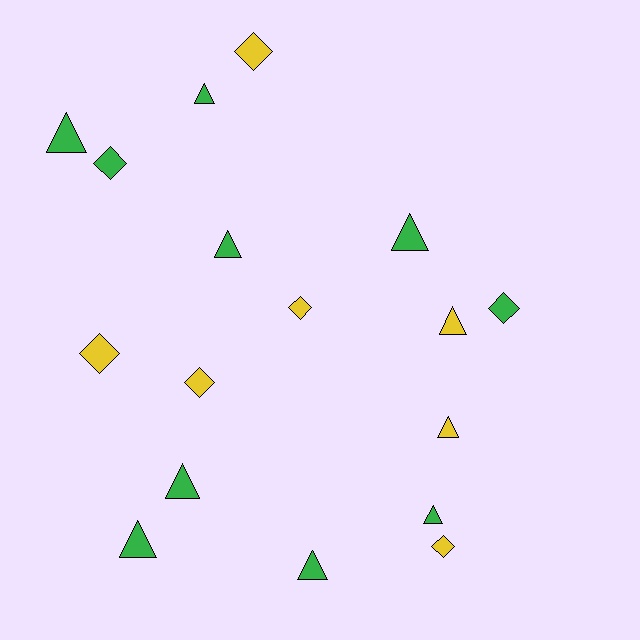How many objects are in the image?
There are 17 objects.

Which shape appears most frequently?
Triangle, with 10 objects.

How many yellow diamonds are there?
There are 5 yellow diamonds.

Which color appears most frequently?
Green, with 10 objects.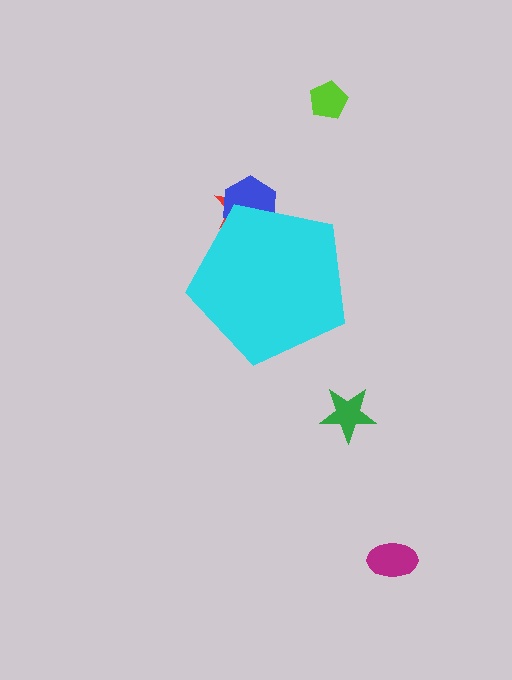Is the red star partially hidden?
Yes, the red star is partially hidden behind the cyan pentagon.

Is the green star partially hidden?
No, the green star is fully visible.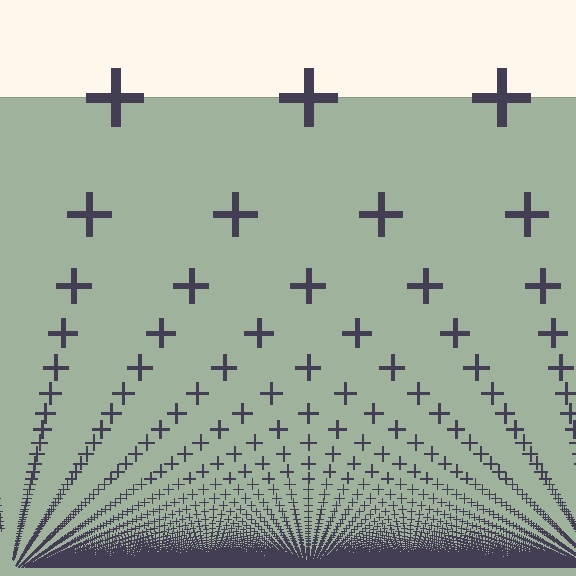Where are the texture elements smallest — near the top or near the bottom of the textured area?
Near the bottom.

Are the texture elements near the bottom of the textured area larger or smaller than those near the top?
Smaller. The gradient is inverted — elements near the bottom are smaller and denser.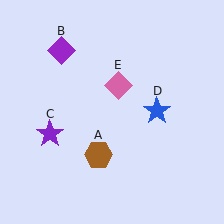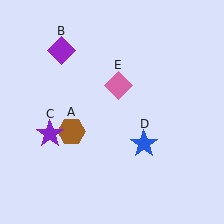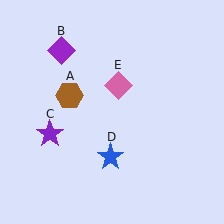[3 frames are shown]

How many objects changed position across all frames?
2 objects changed position: brown hexagon (object A), blue star (object D).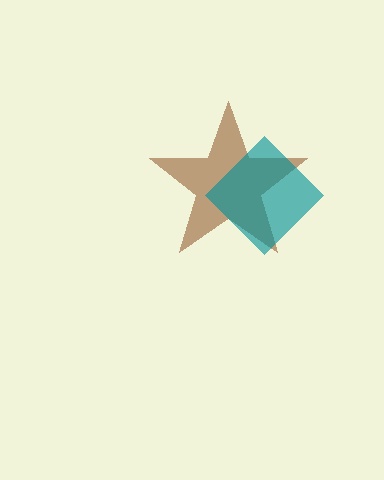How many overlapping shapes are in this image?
There are 2 overlapping shapes in the image.